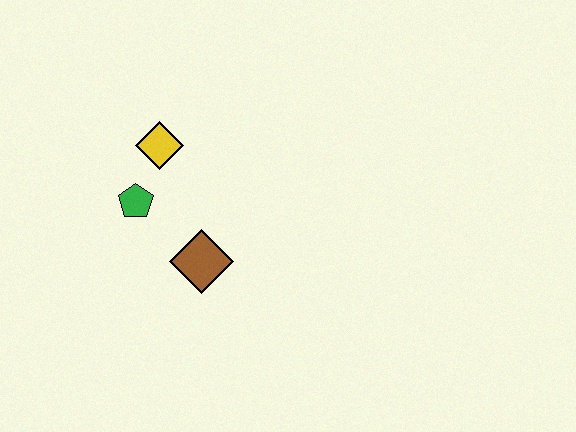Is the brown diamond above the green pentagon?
No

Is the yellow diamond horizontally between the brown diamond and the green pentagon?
Yes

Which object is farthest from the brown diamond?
The yellow diamond is farthest from the brown diamond.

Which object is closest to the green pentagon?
The yellow diamond is closest to the green pentagon.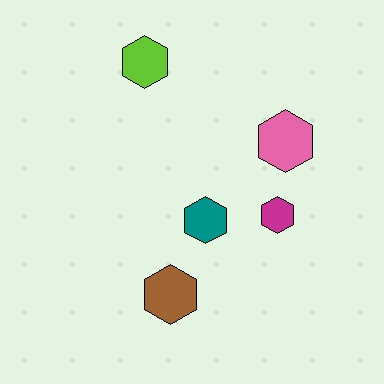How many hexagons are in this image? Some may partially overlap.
There are 5 hexagons.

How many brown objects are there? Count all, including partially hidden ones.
There is 1 brown object.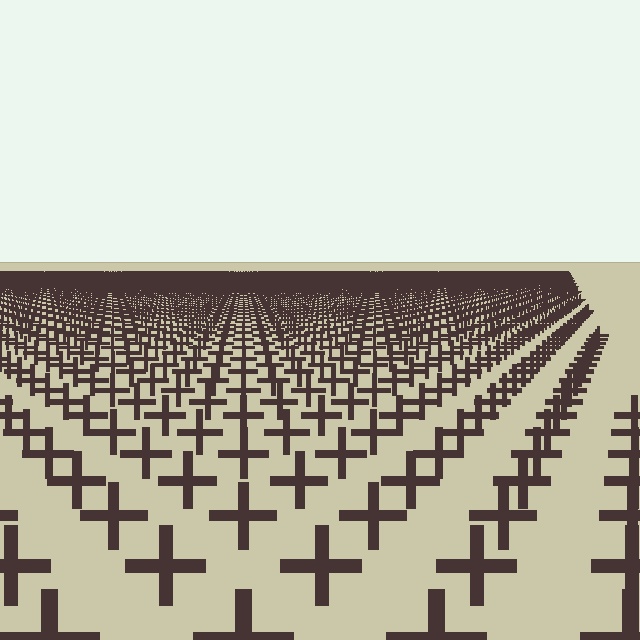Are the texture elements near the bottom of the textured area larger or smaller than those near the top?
Larger. Near the bottom, elements are closer to the viewer and appear at a bigger on-screen size.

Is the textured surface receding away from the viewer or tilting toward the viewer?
The surface is receding away from the viewer. Texture elements get smaller and denser toward the top.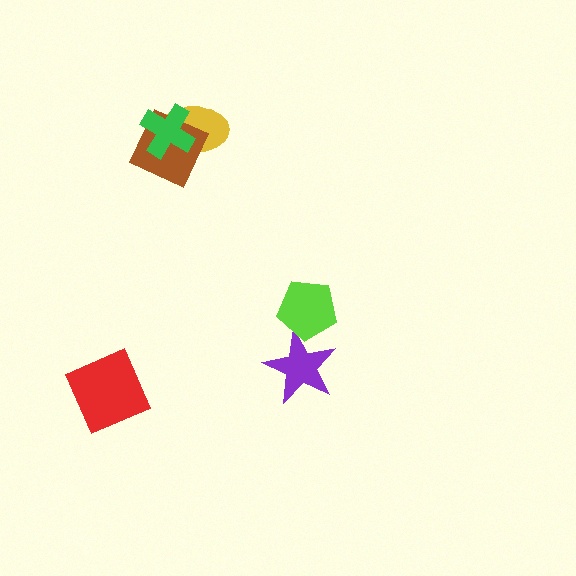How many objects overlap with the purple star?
1 object overlaps with the purple star.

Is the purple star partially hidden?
Yes, it is partially covered by another shape.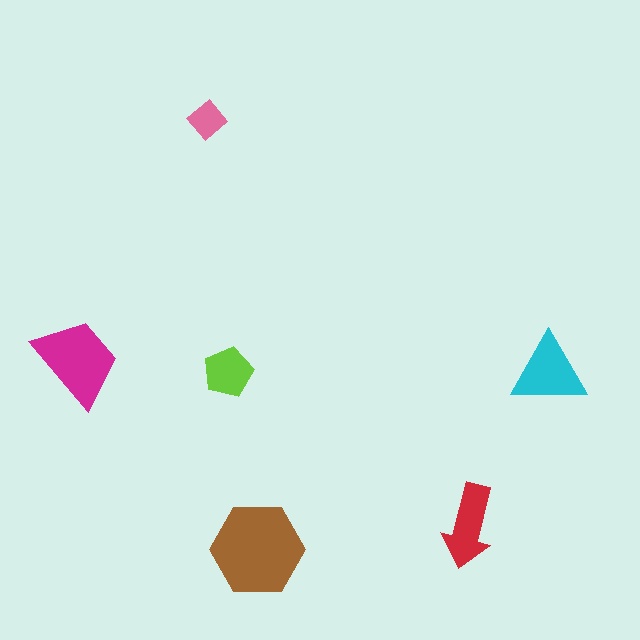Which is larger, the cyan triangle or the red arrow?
The cyan triangle.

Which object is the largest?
The brown hexagon.